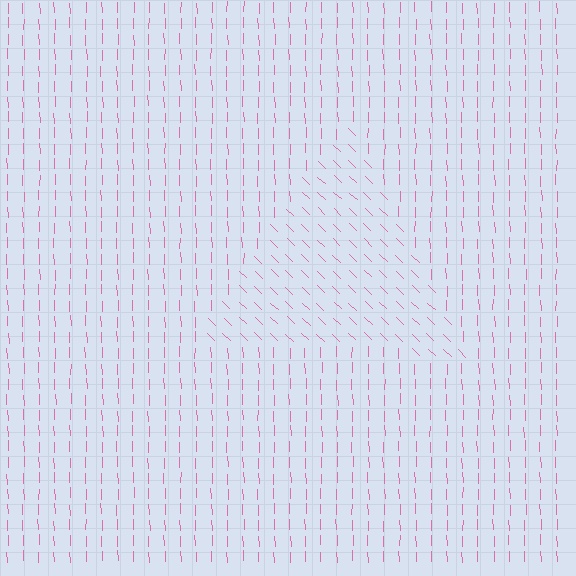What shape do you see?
I see a triangle.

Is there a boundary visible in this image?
Yes, there is a texture boundary formed by a change in line orientation.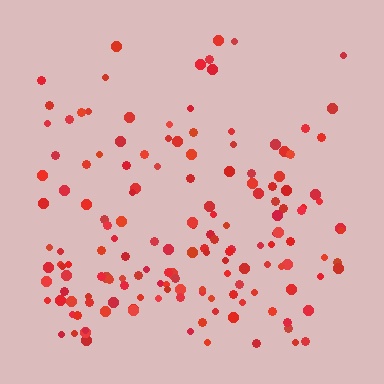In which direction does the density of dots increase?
From top to bottom, with the bottom side densest.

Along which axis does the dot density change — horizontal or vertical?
Vertical.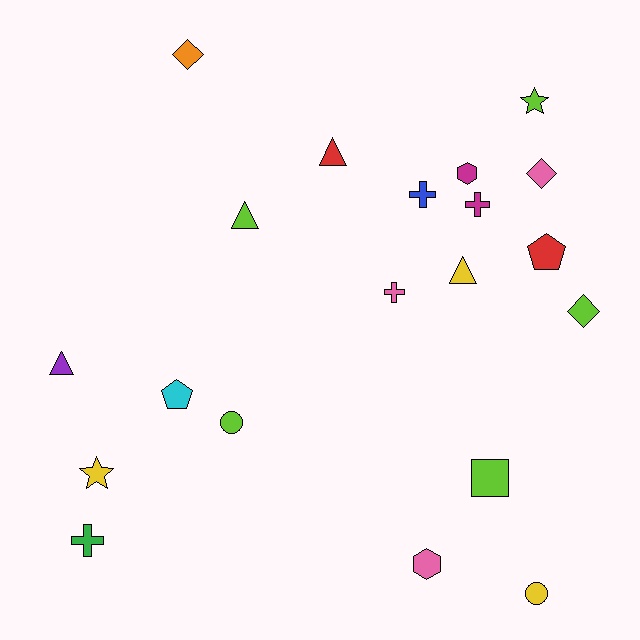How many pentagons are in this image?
There are 2 pentagons.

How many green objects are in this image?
There is 1 green object.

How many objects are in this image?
There are 20 objects.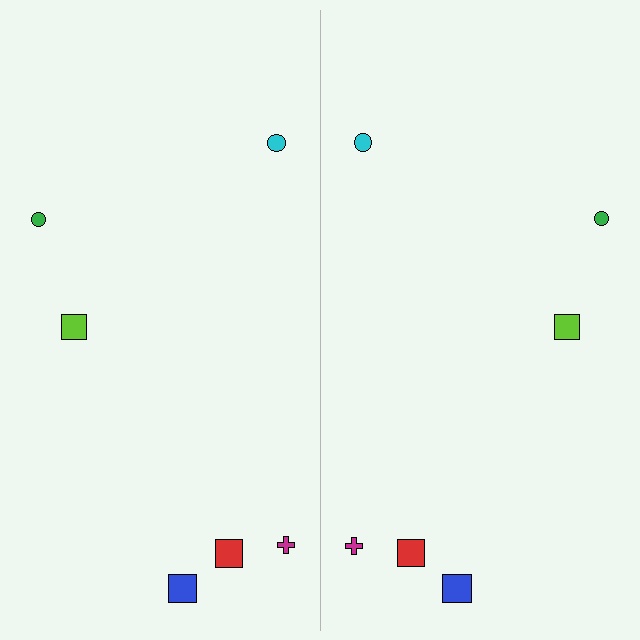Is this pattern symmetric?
Yes, this pattern has bilateral (reflection) symmetry.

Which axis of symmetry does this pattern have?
The pattern has a vertical axis of symmetry running through the center of the image.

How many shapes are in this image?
There are 12 shapes in this image.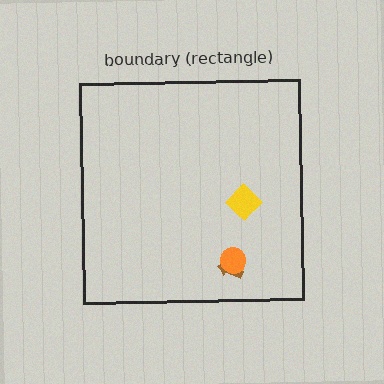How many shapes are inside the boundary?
3 inside, 0 outside.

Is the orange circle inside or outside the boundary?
Inside.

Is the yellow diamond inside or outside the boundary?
Inside.